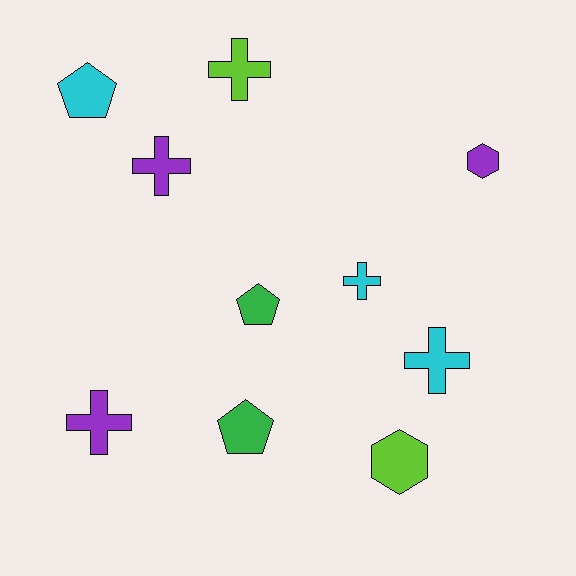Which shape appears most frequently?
Cross, with 5 objects.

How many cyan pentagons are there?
There is 1 cyan pentagon.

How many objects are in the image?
There are 10 objects.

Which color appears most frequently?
Cyan, with 3 objects.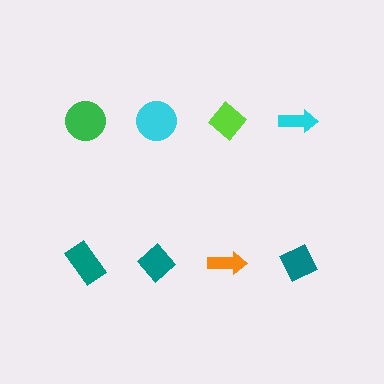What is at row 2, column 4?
A teal diamond.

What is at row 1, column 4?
A cyan arrow.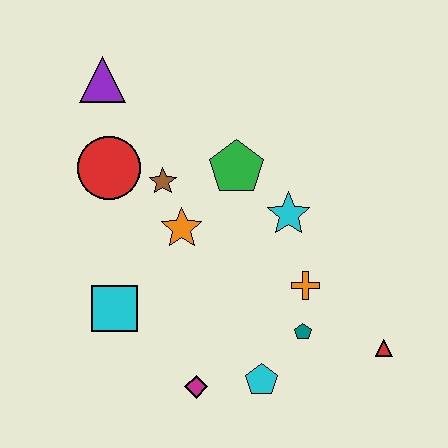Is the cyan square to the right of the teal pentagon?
No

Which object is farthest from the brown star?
The red triangle is farthest from the brown star.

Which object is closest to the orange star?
The brown star is closest to the orange star.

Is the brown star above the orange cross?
Yes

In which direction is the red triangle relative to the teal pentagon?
The red triangle is to the right of the teal pentagon.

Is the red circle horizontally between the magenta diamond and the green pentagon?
No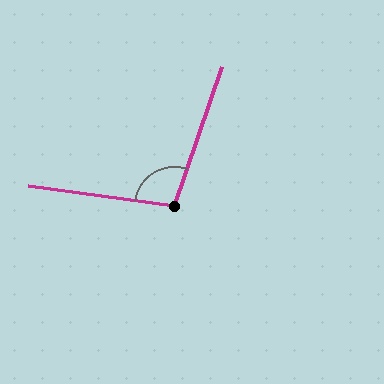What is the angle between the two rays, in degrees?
Approximately 101 degrees.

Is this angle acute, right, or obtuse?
It is obtuse.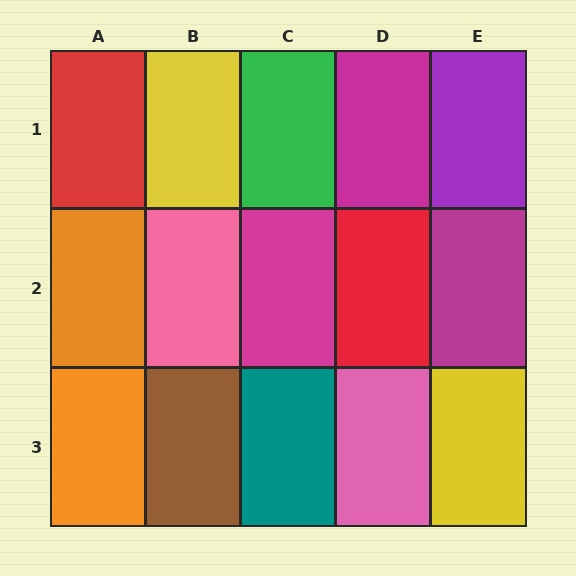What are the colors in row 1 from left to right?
Red, yellow, green, magenta, purple.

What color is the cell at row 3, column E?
Yellow.